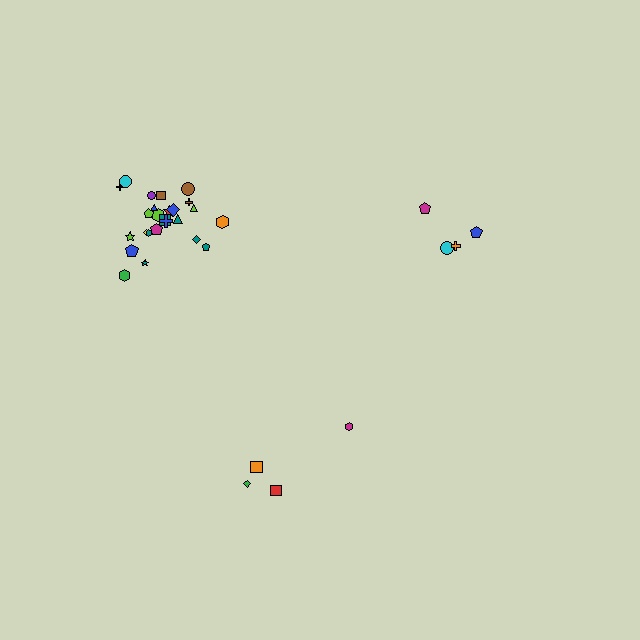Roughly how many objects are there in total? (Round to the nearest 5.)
Roughly 35 objects in total.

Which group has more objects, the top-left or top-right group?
The top-left group.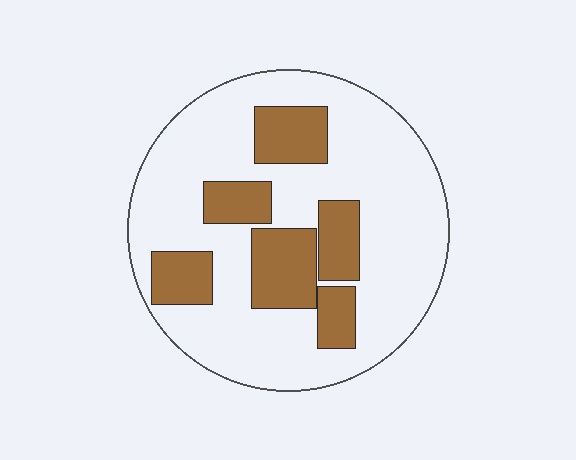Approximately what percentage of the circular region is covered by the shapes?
Approximately 25%.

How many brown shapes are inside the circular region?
6.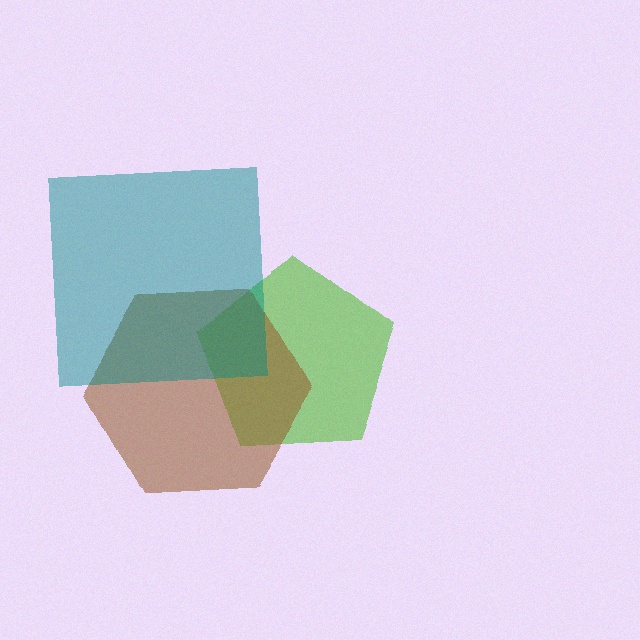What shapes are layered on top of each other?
The layered shapes are: a lime pentagon, a brown hexagon, a teal square.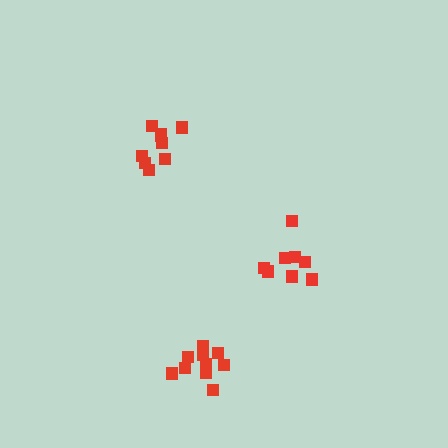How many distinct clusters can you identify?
There are 3 distinct clusters.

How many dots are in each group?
Group 1: 9 dots, Group 2: 8 dots, Group 3: 10 dots (27 total).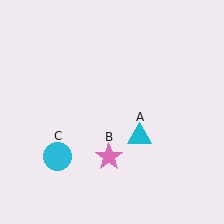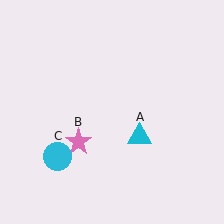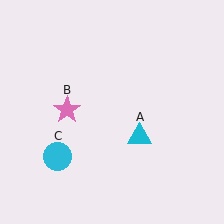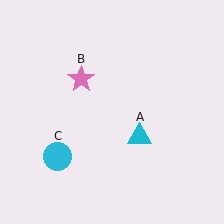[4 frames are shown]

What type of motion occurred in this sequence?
The pink star (object B) rotated clockwise around the center of the scene.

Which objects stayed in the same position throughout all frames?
Cyan triangle (object A) and cyan circle (object C) remained stationary.